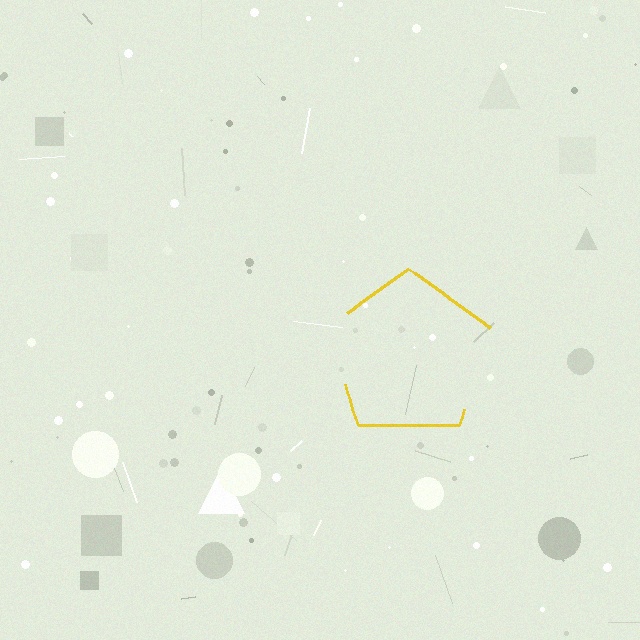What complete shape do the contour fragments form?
The contour fragments form a pentagon.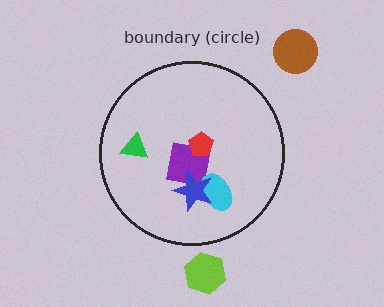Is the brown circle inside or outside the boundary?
Outside.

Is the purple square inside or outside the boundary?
Inside.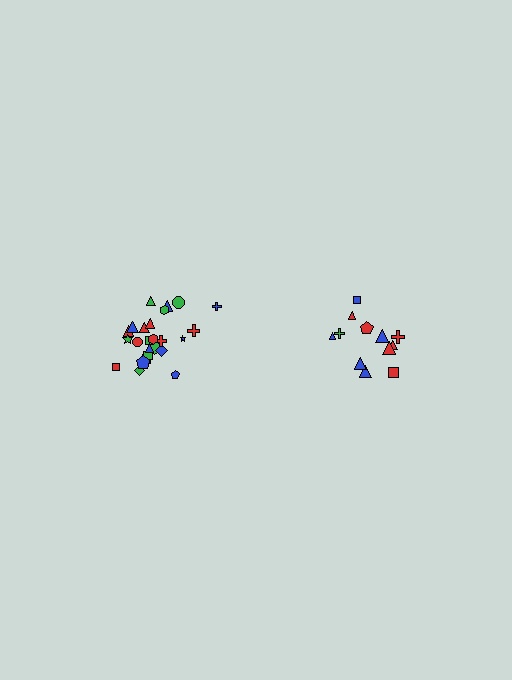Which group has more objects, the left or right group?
The left group.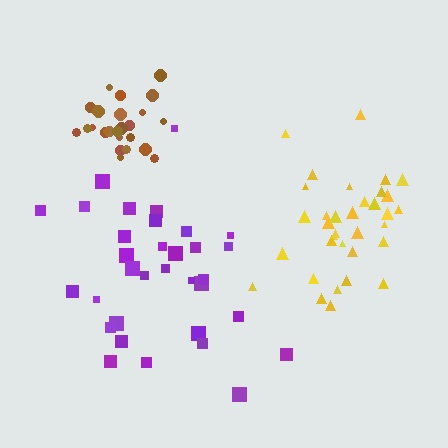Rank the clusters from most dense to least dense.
brown, yellow, purple.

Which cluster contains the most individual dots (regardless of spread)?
Yellow (34).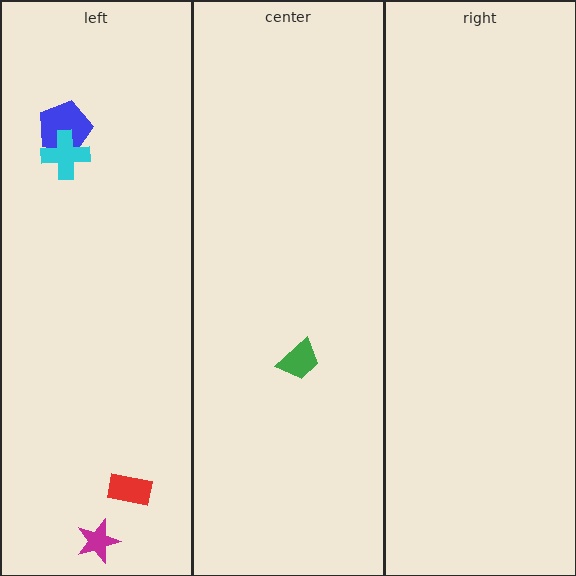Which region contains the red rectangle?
The left region.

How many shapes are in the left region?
4.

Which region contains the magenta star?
The left region.